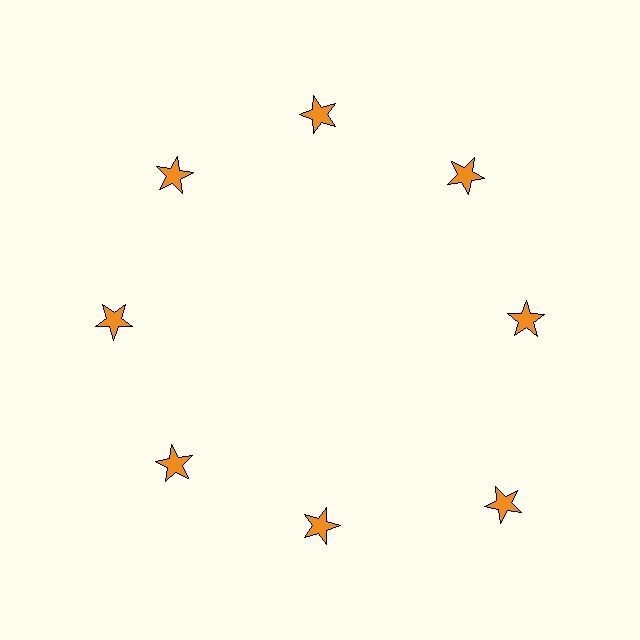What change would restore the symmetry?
The symmetry would be restored by moving it inward, back onto the ring so that all 8 stars sit at equal angles and equal distance from the center.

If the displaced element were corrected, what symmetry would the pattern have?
It would have 8-fold rotational symmetry — the pattern would map onto itself every 45 degrees.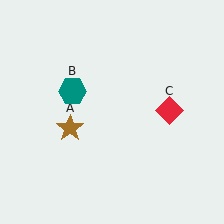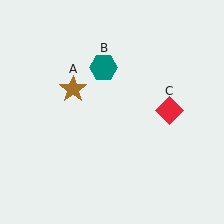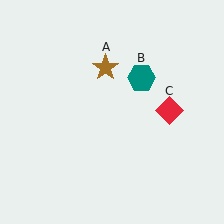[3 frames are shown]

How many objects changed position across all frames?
2 objects changed position: brown star (object A), teal hexagon (object B).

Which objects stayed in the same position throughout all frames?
Red diamond (object C) remained stationary.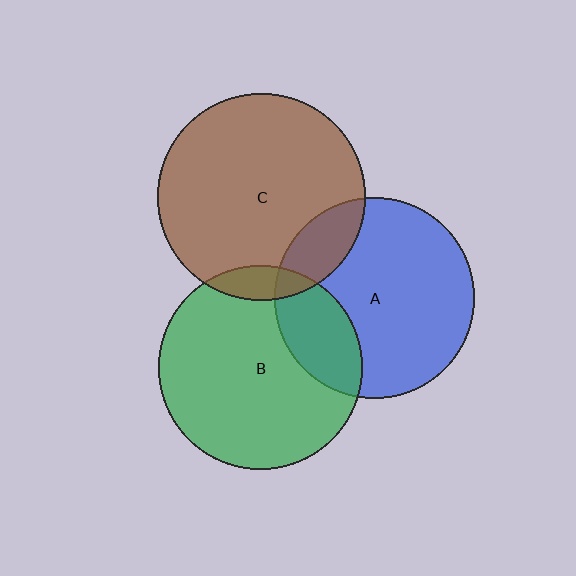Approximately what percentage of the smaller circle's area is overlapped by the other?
Approximately 25%.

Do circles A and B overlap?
Yes.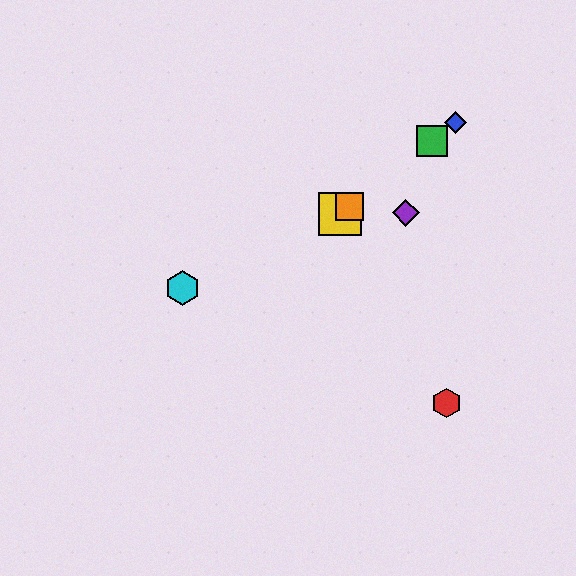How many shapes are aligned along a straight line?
4 shapes (the blue diamond, the green square, the yellow square, the orange square) are aligned along a straight line.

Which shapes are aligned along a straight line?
The blue diamond, the green square, the yellow square, the orange square are aligned along a straight line.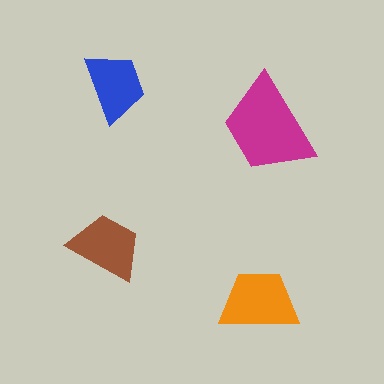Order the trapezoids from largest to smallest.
the magenta one, the orange one, the brown one, the blue one.